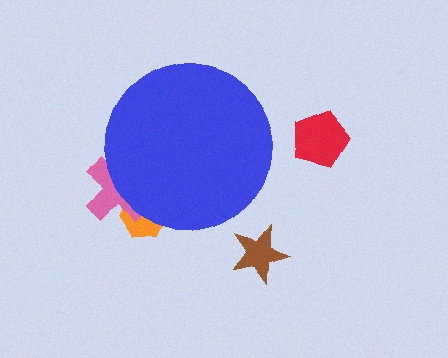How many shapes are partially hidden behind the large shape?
2 shapes are partially hidden.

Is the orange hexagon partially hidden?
Yes, the orange hexagon is partially hidden behind the blue circle.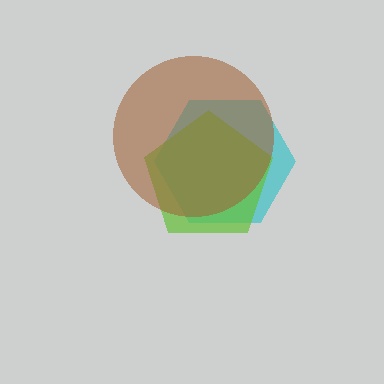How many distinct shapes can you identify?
There are 3 distinct shapes: a cyan hexagon, a lime pentagon, a brown circle.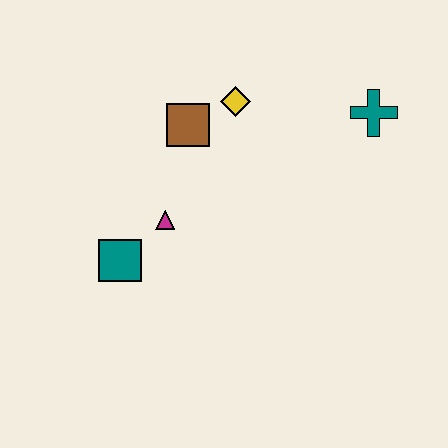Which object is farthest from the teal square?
The teal cross is farthest from the teal square.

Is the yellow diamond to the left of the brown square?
No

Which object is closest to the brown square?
The yellow diamond is closest to the brown square.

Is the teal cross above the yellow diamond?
No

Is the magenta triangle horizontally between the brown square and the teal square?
Yes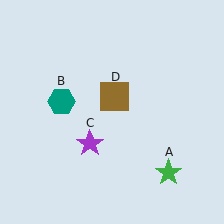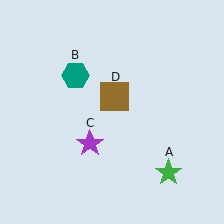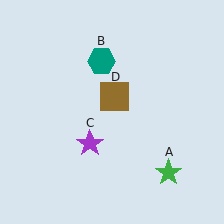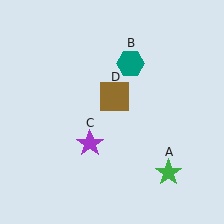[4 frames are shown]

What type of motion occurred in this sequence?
The teal hexagon (object B) rotated clockwise around the center of the scene.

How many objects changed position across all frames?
1 object changed position: teal hexagon (object B).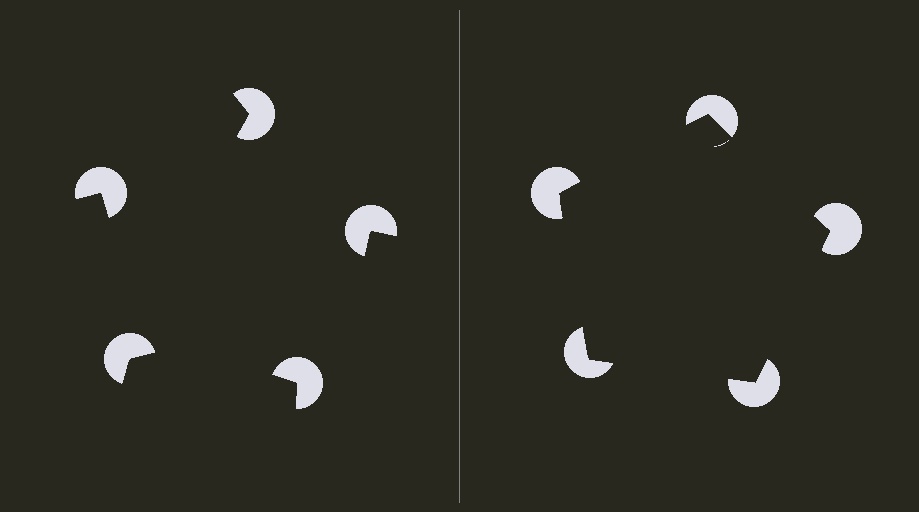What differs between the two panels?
The pac-man discs are positioned identically on both sides; only the wedge orientations differ. On the right they align to a pentagon; on the left they are misaligned.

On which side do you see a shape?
An illusory pentagon appears on the right side. On the left side the wedge cuts are rotated, so no coherent shape forms.